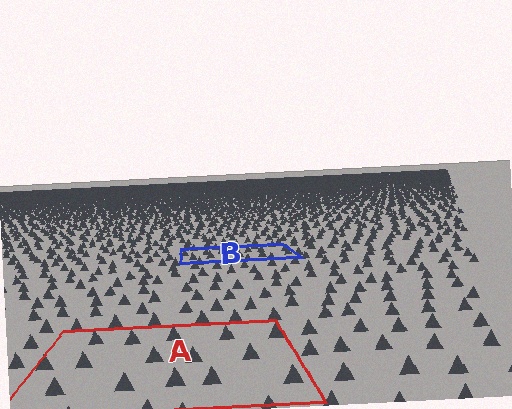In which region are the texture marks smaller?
The texture marks are smaller in region B, because it is farther away.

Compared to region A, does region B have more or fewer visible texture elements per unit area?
Region B has more texture elements per unit area — they are packed more densely because it is farther away.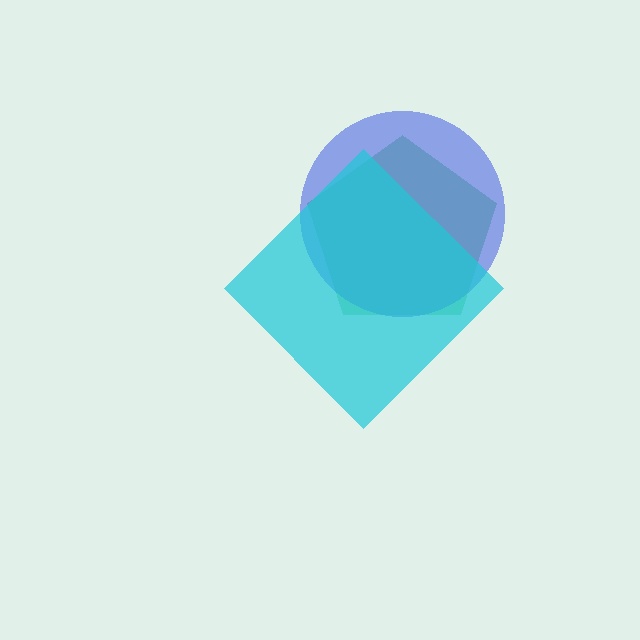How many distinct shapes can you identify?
There are 3 distinct shapes: a green pentagon, a blue circle, a cyan diamond.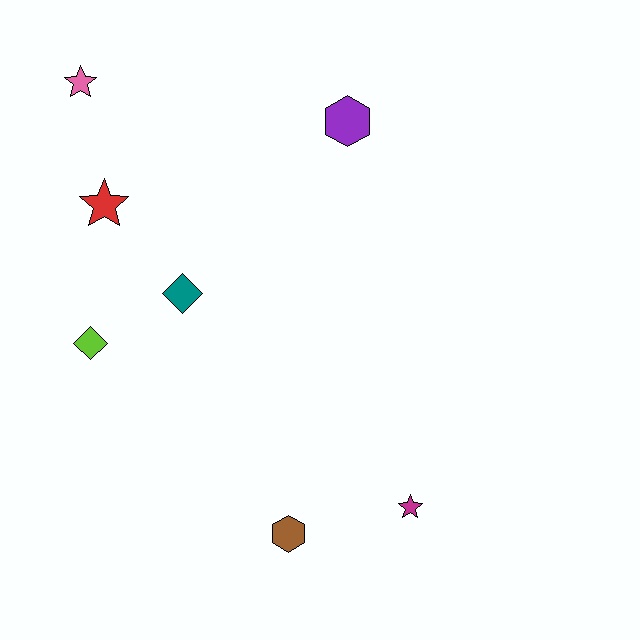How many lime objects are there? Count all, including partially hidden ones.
There is 1 lime object.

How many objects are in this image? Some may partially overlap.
There are 7 objects.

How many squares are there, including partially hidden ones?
There are no squares.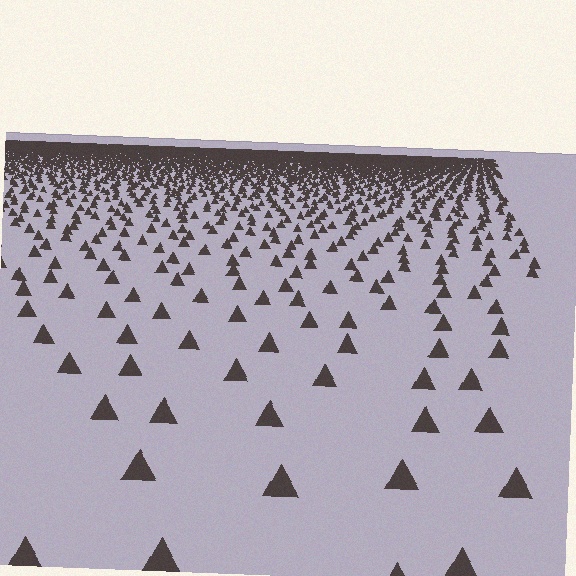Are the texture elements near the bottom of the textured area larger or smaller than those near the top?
Larger. Near the bottom, elements are closer to the viewer and appear at a bigger on-screen size.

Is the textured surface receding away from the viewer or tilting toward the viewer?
The surface is receding away from the viewer. Texture elements get smaller and denser toward the top.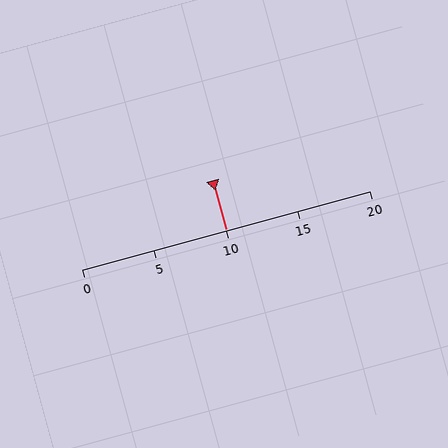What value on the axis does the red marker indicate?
The marker indicates approximately 10.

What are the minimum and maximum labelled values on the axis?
The axis runs from 0 to 20.